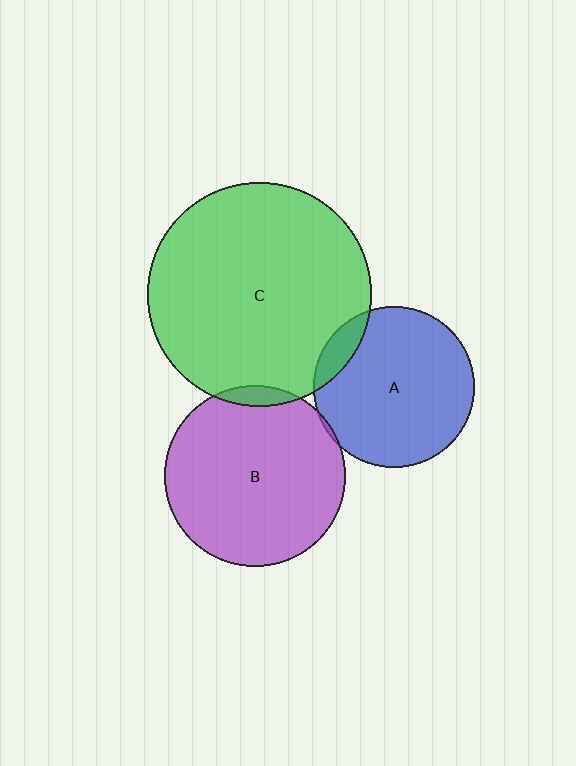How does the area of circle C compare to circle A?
Approximately 1.9 times.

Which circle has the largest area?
Circle C (green).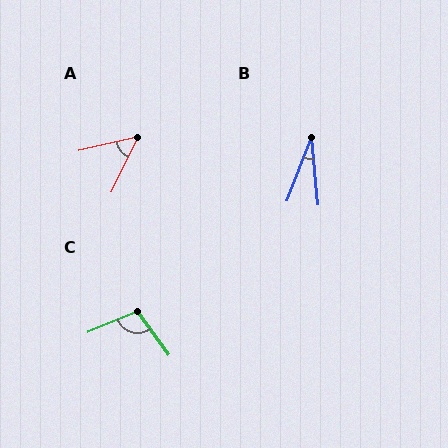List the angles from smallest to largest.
B (26°), A (51°), C (104°).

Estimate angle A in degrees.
Approximately 51 degrees.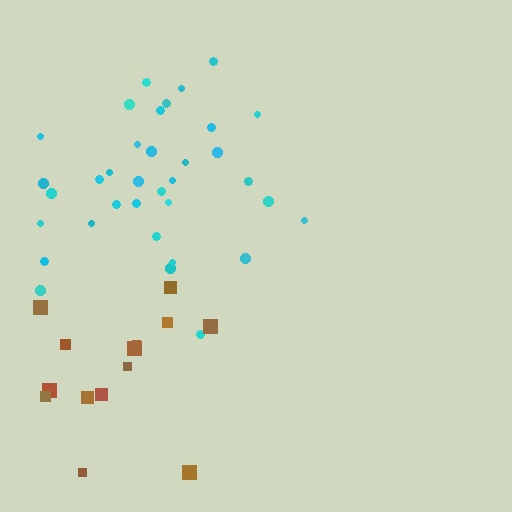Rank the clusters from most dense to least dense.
cyan, brown.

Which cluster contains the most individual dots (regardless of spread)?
Cyan (35).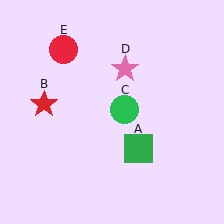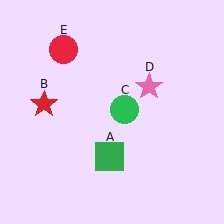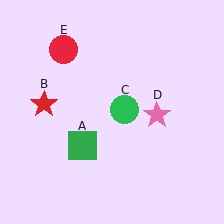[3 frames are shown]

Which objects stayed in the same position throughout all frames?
Red star (object B) and green circle (object C) and red circle (object E) remained stationary.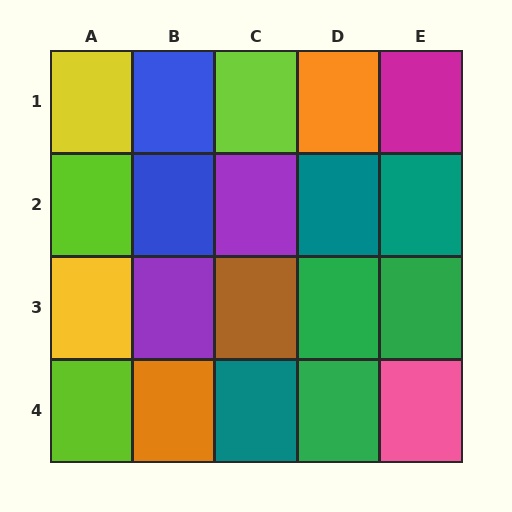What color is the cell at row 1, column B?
Blue.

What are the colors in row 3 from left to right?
Yellow, purple, brown, green, green.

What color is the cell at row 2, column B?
Blue.